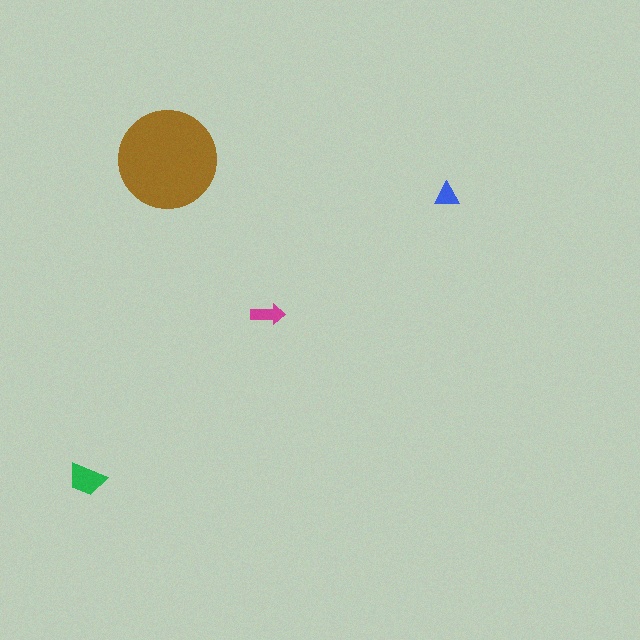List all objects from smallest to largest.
The blue triangle, the magenta arrow, the green trapezoid, the brown circle.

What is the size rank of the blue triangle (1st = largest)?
4th.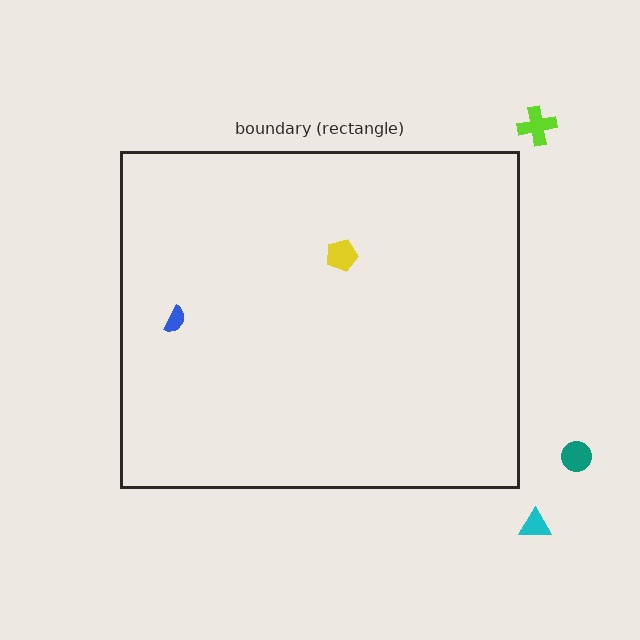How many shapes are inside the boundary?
2 inside, 3 outside.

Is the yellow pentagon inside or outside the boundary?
Inside.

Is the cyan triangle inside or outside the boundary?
Outside.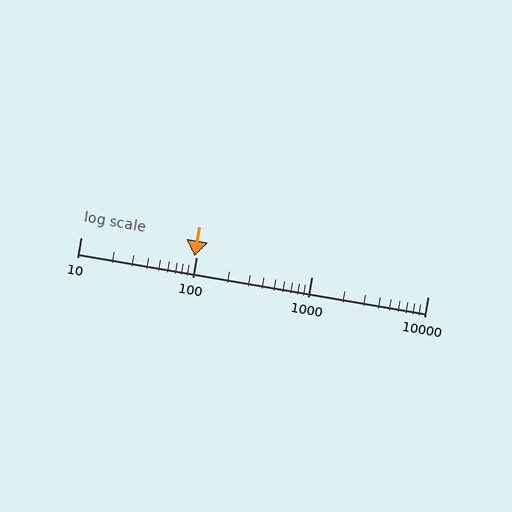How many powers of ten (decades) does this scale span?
The scale spans 3 decades, from 10 to 10000.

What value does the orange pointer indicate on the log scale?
The pointer indicates approximately 96.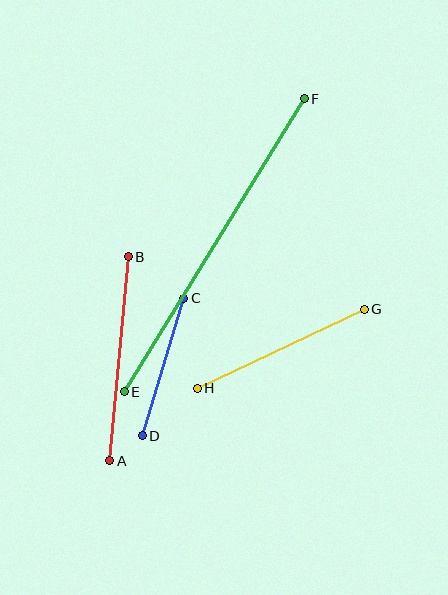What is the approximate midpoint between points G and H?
The midpoint is at approximately (281, 349) pixels.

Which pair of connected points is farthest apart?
Points E and F are farthest apart.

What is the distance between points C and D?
The distance is approximately 144 pixels.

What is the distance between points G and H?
The distance is approximately 185 pixels.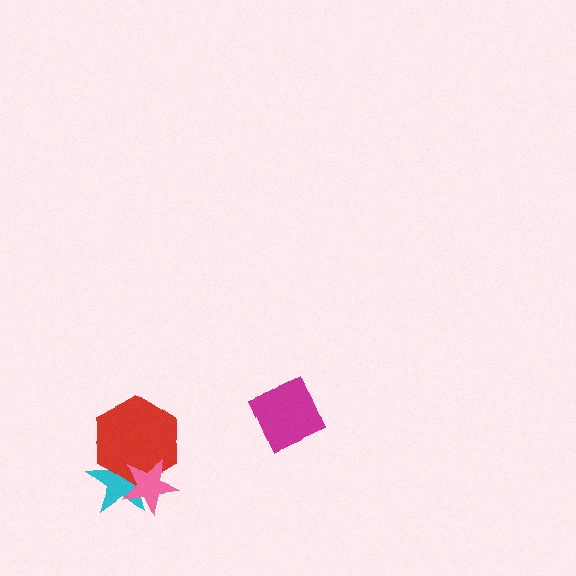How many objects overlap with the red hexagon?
2 objects overlap with the red hexagon.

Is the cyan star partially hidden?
Yes, it is partially covered by another shape.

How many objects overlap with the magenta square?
0 objects overlap with the magenta square.